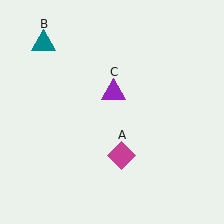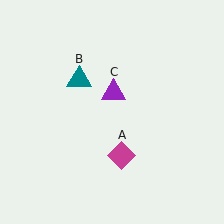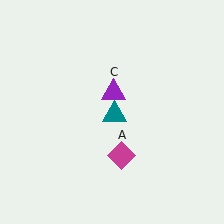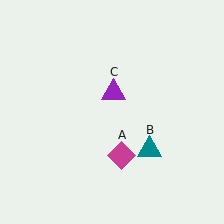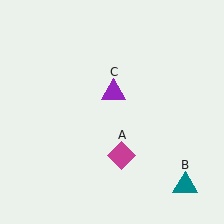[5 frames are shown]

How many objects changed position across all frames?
1 object changed position: teal triangle (object B).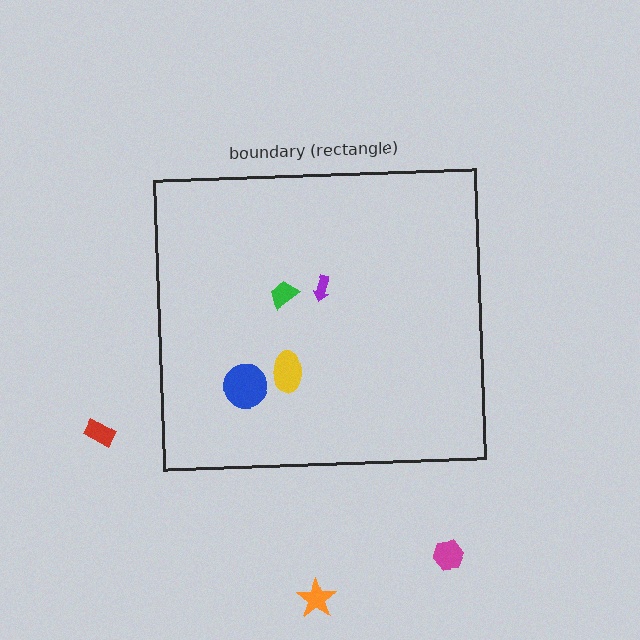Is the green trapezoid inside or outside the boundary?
Inside.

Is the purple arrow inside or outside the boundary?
Inside.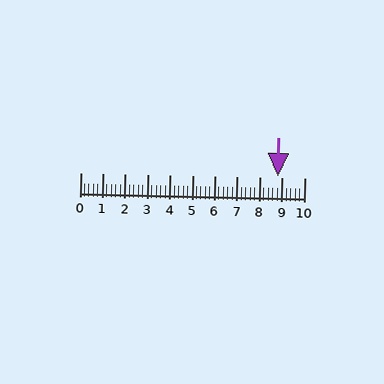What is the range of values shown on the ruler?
The ruler shows values from 0 to 10.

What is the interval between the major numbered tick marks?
The major tick marks are spaced 1 units apart.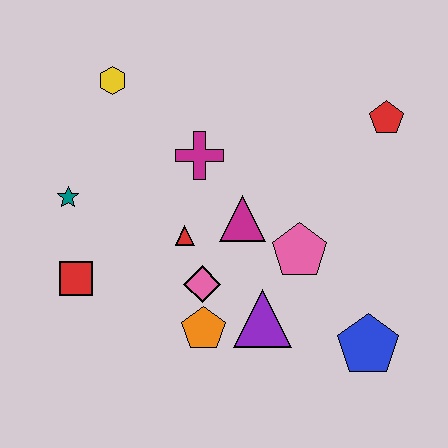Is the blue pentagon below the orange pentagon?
Yes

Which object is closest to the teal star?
The red square is closest to the teal star.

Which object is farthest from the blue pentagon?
The yellow hexagon is farthest from the blue pentagon.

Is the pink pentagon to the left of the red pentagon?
Yes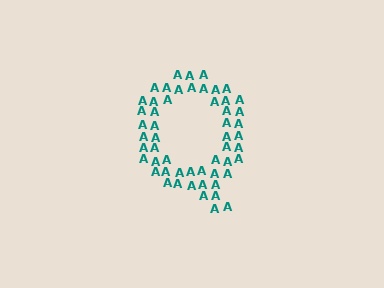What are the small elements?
The small elements are letter A's.